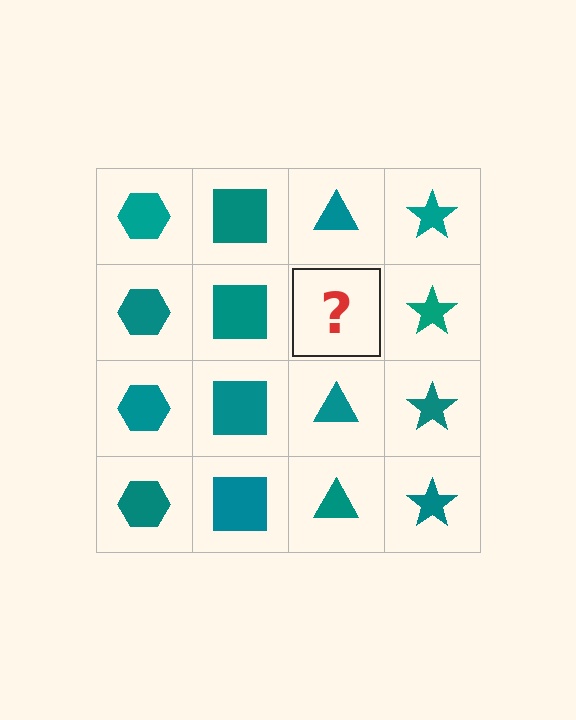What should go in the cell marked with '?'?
The missing cell should contain a teal triangle.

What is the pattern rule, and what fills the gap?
The rule is that each column has a consistent shape. The gap should be filled with a teal triangle.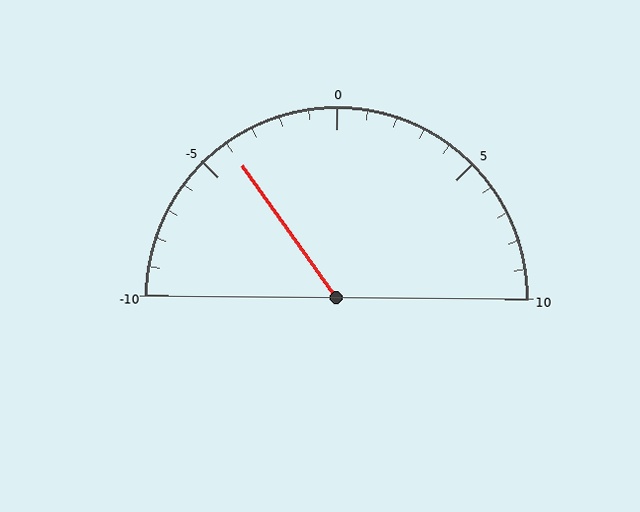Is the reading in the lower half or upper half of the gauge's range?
The reading is in the lower half of the range (-10 to 10).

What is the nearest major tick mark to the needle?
The nearest major tick mark is -5.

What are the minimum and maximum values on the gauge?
The gauge ranges from -10 to 10.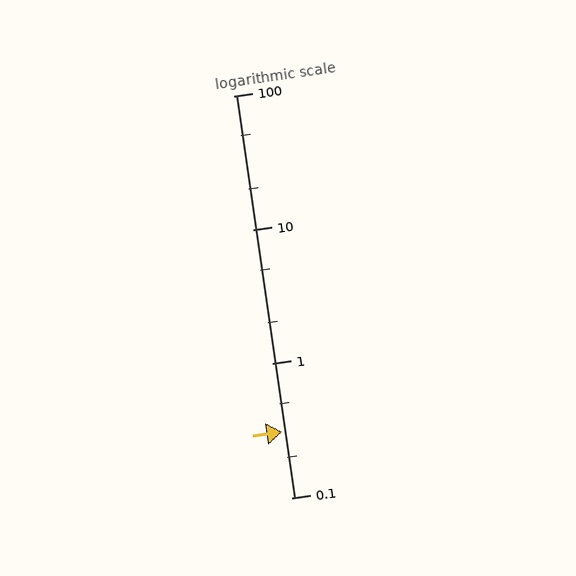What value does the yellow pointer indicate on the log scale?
The pointer indicates approximately 0.31.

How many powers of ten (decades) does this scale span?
The scale spans 3 decades, from 0.1 to 100.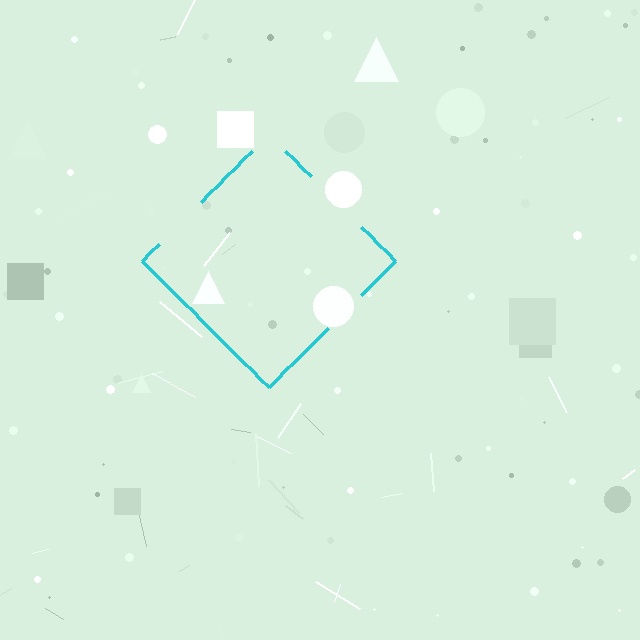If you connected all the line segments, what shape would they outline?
They would outline a diamond.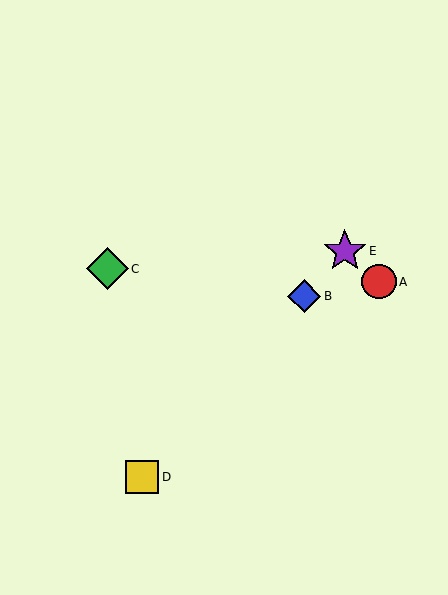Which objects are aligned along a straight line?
Objects B, D, E are aligned along a straight line.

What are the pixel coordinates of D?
Object D is at (142, 477).